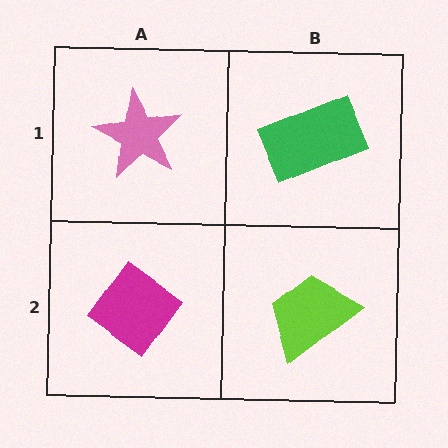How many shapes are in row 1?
2 shapes.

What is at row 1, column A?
A pink star.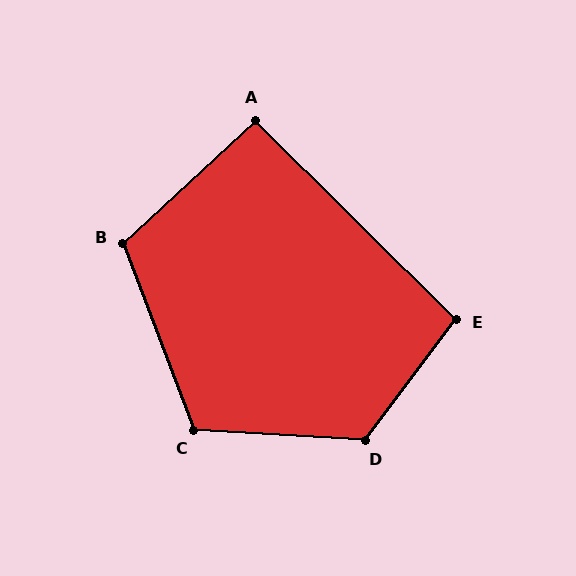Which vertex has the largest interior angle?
D, at approximately 124 degrees.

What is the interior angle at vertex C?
Approximately 114 degrees (obtuse).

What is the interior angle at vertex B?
Approximately 112 degrees (obtuse).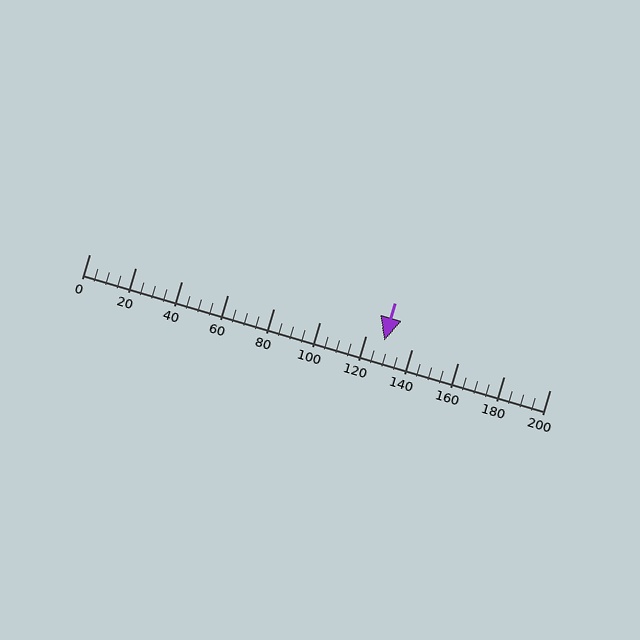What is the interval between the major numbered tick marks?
The major tick marks are spaced 20 units apart.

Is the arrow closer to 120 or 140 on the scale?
The arrow is closer to 120.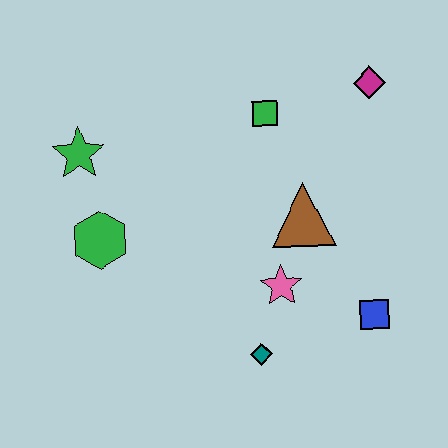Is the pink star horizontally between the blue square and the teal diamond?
Yes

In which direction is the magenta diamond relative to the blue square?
The magenta diamond is above the blue square.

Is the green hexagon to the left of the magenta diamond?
Yes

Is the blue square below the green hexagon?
Yes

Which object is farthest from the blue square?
The green star is farthest from the blue square.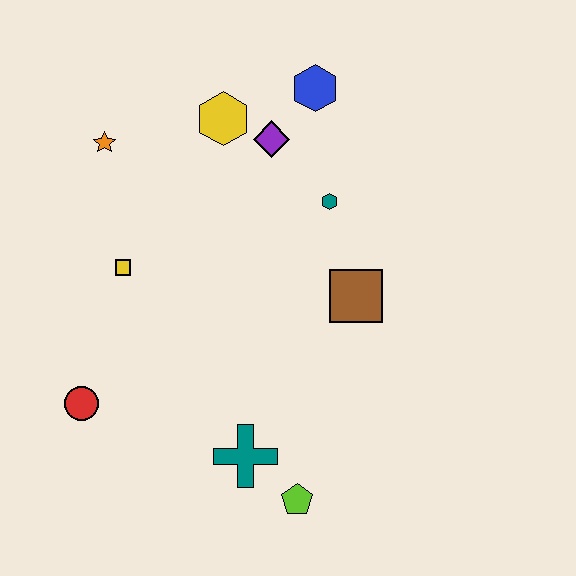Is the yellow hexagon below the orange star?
No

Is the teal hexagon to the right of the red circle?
Yes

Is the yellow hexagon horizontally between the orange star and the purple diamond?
Yes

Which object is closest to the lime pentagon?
The teal cross is closest to the lime pentagon.